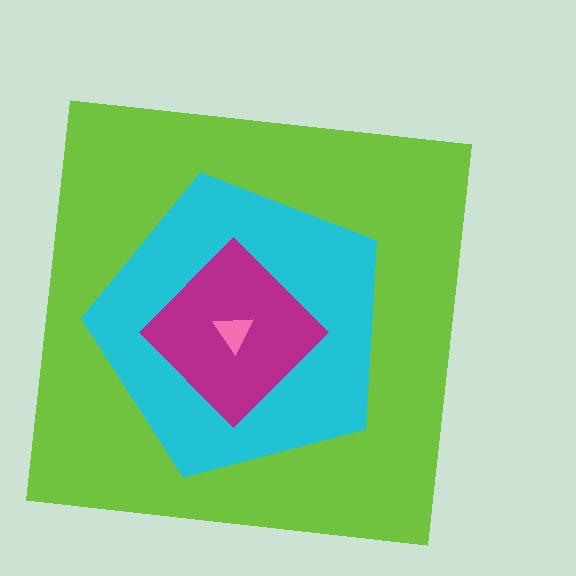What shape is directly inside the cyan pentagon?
The magenta diamond.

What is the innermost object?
The pink triangle.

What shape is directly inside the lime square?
The cyan pentagon.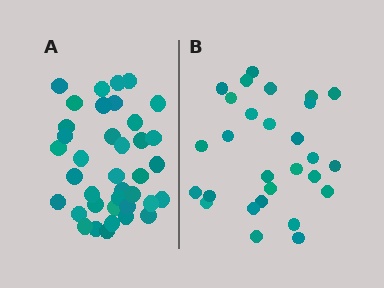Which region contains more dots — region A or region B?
Region A (the left region) has more dots.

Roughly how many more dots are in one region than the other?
Region A has roughly 10 or so more dots than region B.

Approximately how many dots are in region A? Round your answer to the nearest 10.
About 40 dots. (The exact count is 38, which rounds to 40.)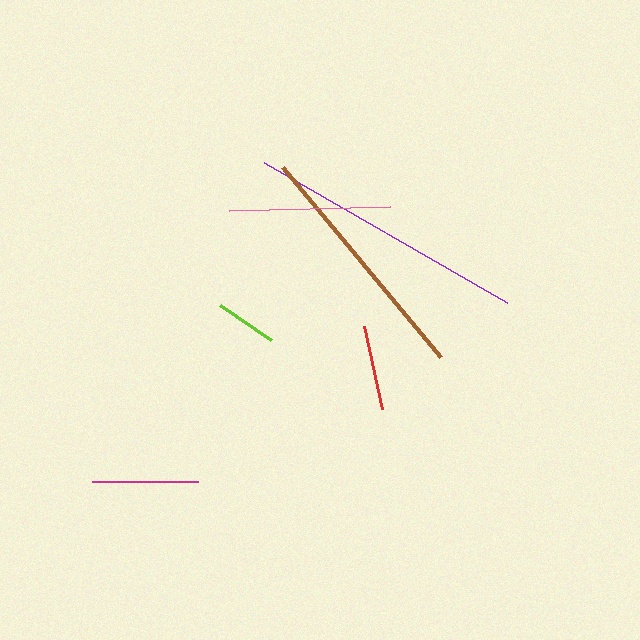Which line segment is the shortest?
The lime line is the shortest at approximately 62 pixels.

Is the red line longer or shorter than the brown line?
The brown line is longer than the red line.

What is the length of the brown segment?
The brown segment is approximately 248 pixels long.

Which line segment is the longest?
The purple line is the longest at approximately 280 pixels.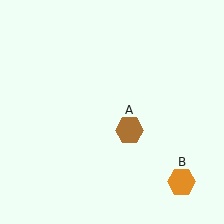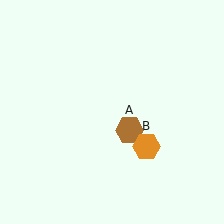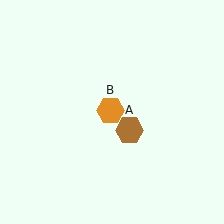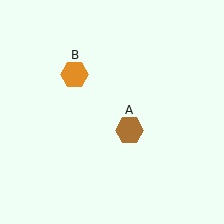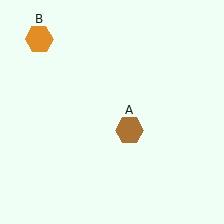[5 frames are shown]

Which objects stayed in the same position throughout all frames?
Brown hexagon (object A) remained stationary.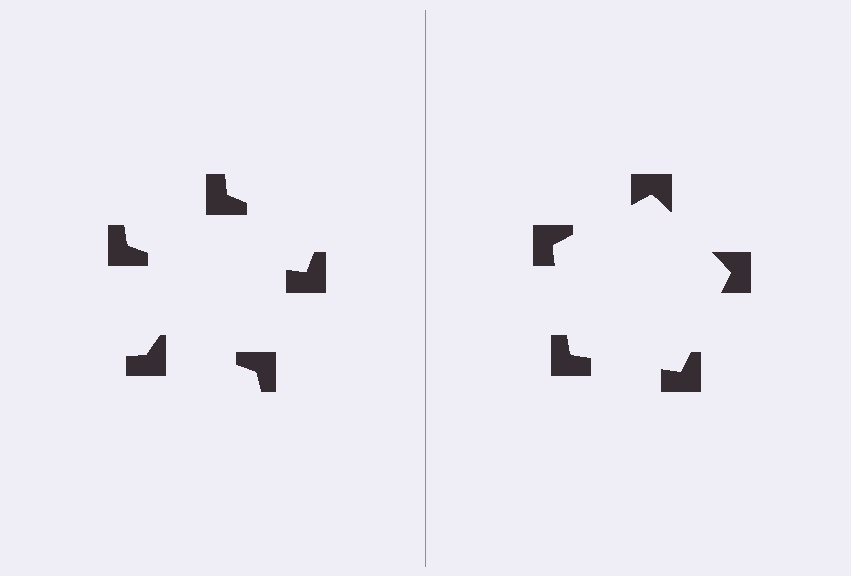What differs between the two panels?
The notched squares are positioned identically on both sides; only the wedge orientations differ. On the right they align to a pentagon; on the left they are misaligned.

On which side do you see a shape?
An illusory pentagon appears on the right side. On the left side the wedge cuts are rotated, so no coherent shape forms.